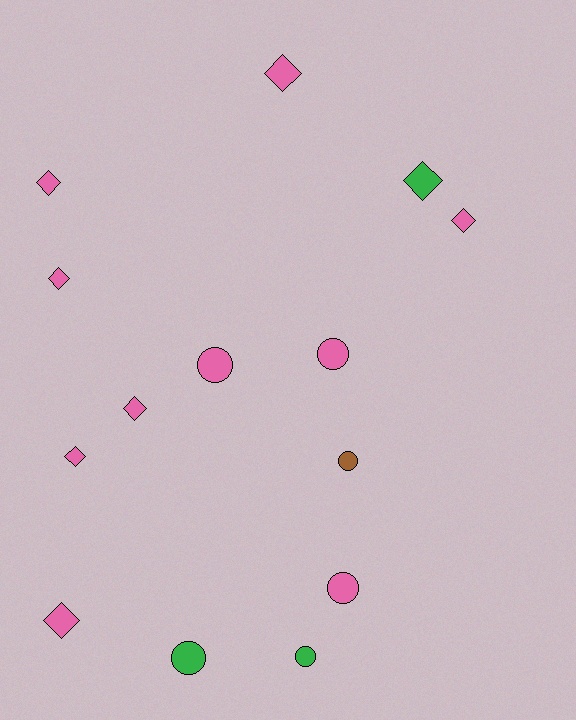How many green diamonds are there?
There is 1 green diamond.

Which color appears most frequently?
Pink, with 10 objects.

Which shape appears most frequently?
Diamond, with 8 objects.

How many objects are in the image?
There are 14 objects.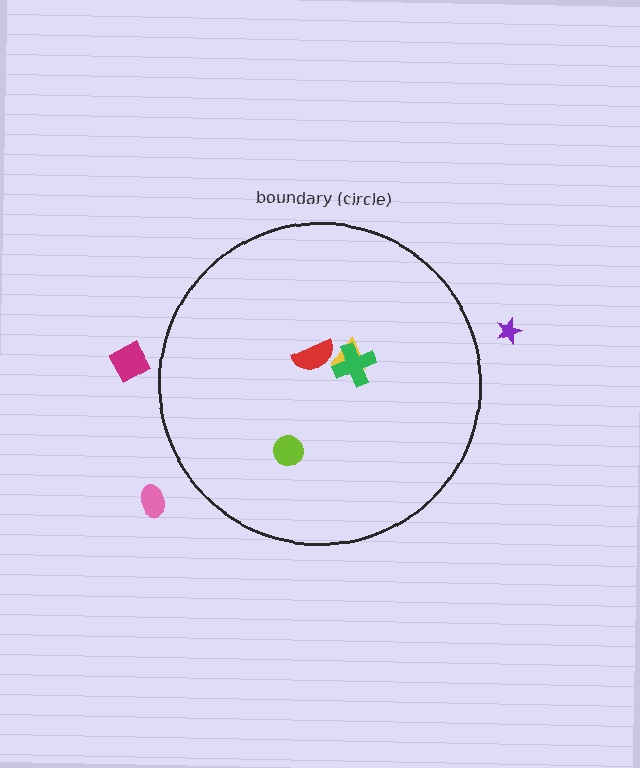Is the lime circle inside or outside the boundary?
Inside.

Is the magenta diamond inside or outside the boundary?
Outside.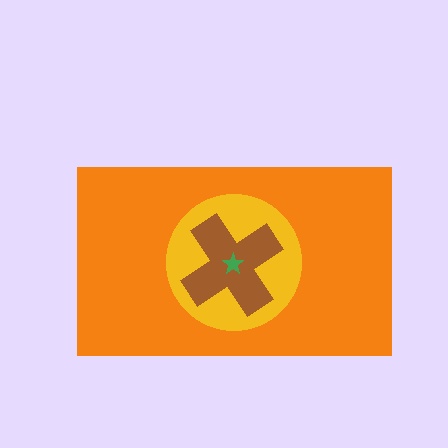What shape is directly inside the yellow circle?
The brown cross.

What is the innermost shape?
The green star.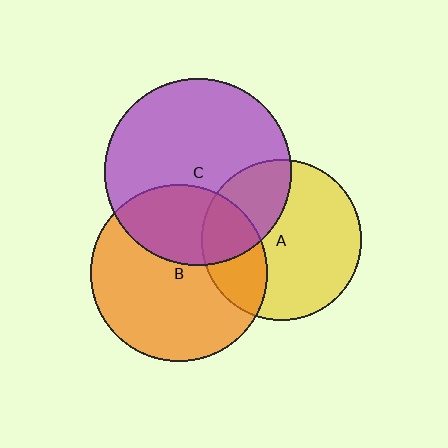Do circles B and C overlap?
Yes.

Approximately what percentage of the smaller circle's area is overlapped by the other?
Approximately 35%.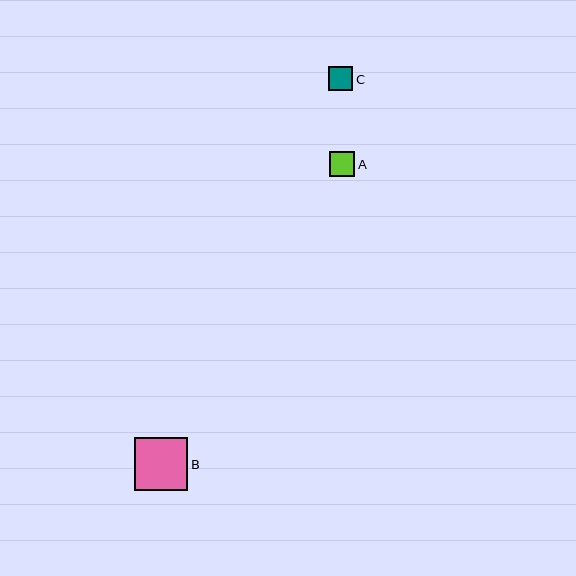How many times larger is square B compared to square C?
Square B is approximately 2.2 times the size of square C.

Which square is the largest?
Square B is the largest with a size of approximately 54 pixels.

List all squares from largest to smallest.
From largest to smallest: B, A, C.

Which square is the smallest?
Square C is the smallest with a size of approximately 24 pixels.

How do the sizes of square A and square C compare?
Square A and square C are approximately the same size.